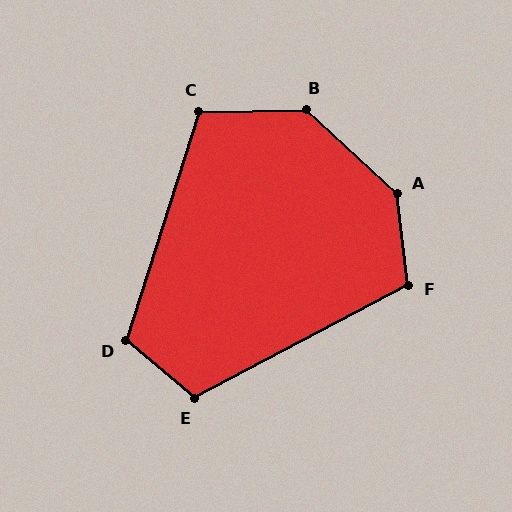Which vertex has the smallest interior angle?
C, at approximately 109 degrees.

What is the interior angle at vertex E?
Approximately 112 degrees (obtuse).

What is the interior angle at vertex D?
Approximately 112 degrees (obtuse).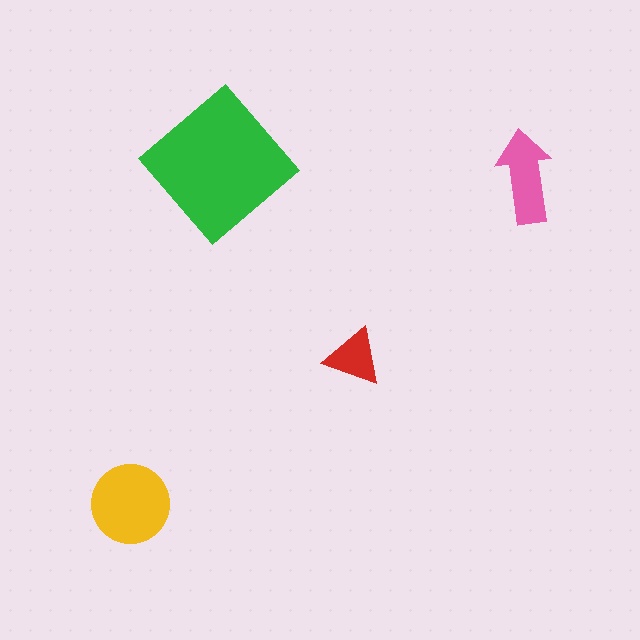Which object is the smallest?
The red triangle.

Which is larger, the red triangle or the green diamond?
The green diamond.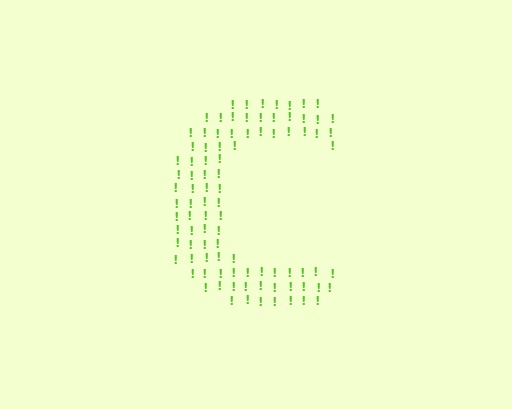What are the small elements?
The small elements are exclamation marks.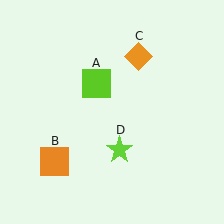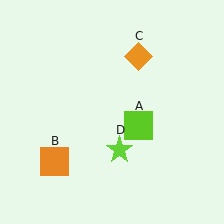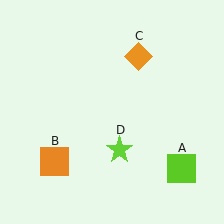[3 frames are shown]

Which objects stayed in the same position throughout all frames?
Orange square (object B) and orange diamond (object C) and lime star (object D) remained stationary.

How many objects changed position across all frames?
1 object changed position: lime square (object A).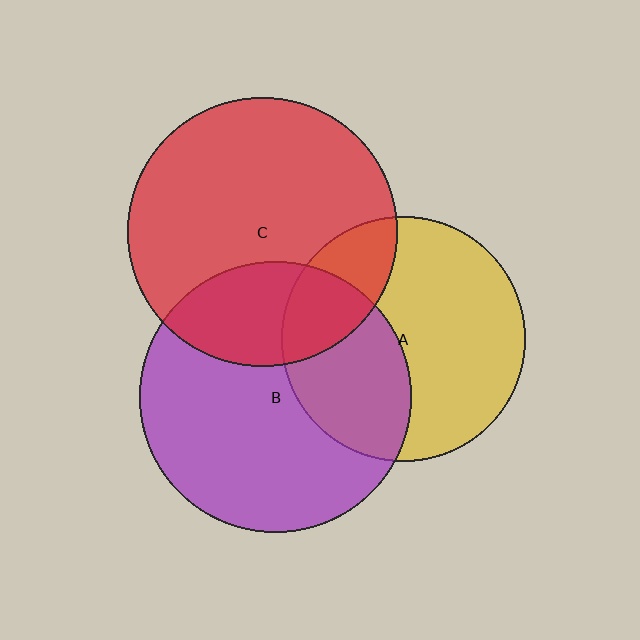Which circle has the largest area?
Circle B (purple).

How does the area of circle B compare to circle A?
Approximately 1.2 times.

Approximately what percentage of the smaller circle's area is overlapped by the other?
Approximately 30%.